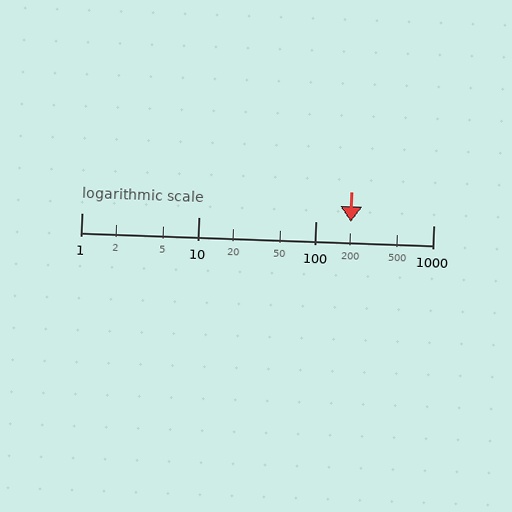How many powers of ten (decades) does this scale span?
The scale spans 3 decades, from 1 to 1000.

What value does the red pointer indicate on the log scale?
The pointer indicates approximately 200.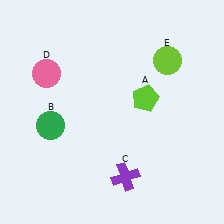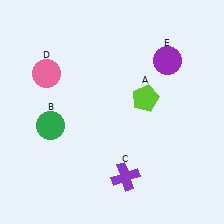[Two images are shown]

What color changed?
The circle (E) changed from lime in Image 1 to purple in Image 2.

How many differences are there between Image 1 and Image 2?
There is 1 difference between the two images.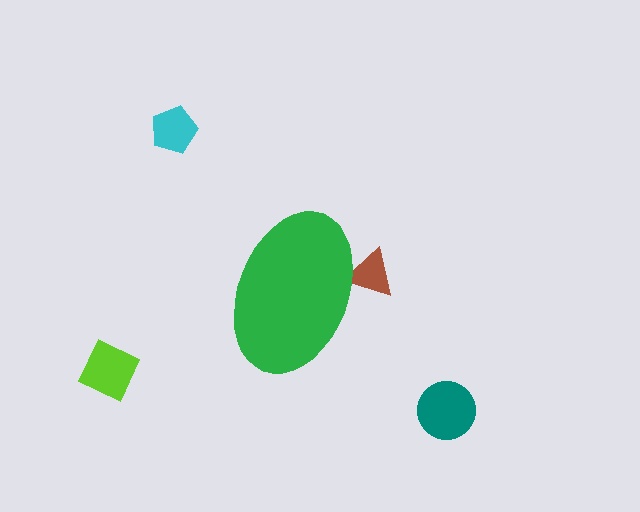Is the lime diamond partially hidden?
No, the lime diamond is fully visible.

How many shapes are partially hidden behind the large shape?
1 shape is partially hidden.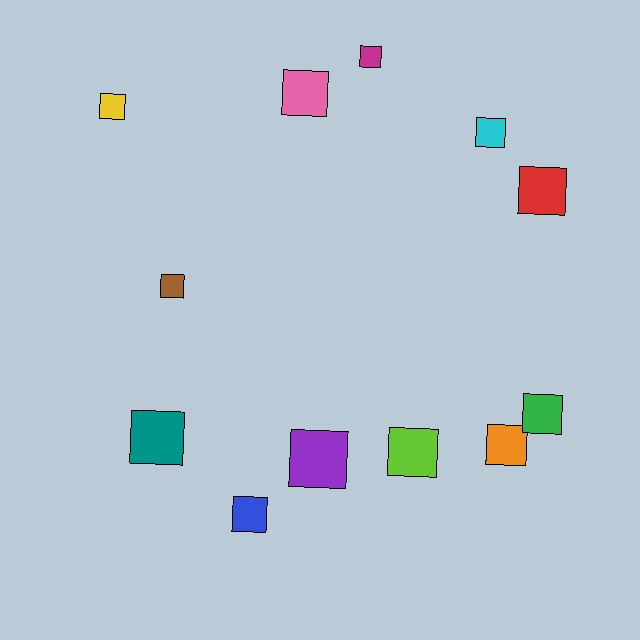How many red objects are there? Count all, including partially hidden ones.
There is 1 red object.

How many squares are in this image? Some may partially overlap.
There are 12 squares.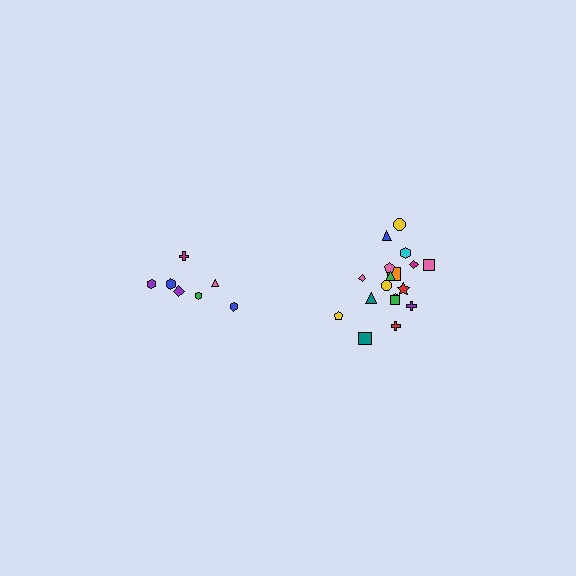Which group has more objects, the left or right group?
The right group.